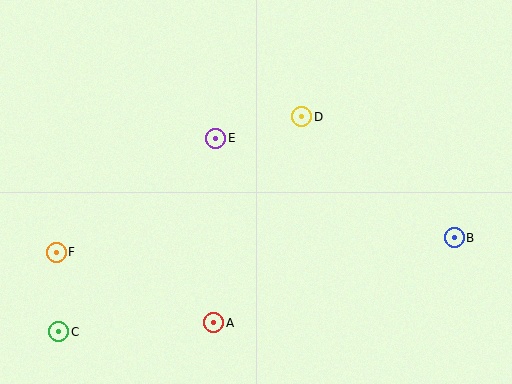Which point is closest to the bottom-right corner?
Point B is closest to the bottom-right corner.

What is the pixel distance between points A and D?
The distance between A and D is 224 pixels.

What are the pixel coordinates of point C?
Point C is at (59, 332).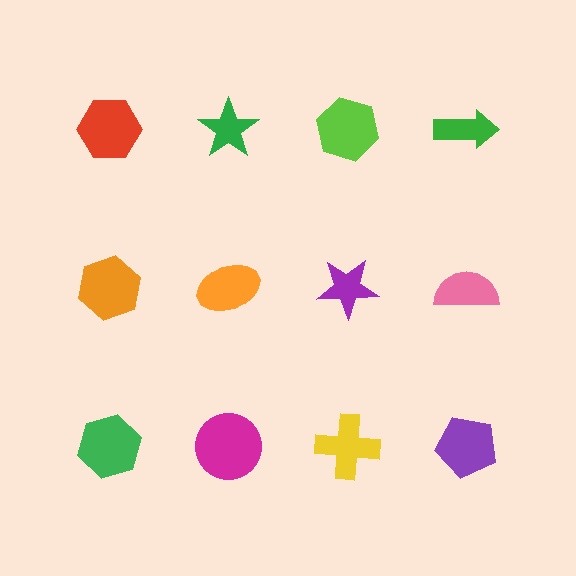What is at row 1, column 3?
A lime hexagon.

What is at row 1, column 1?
A red hexagon.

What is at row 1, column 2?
A green star.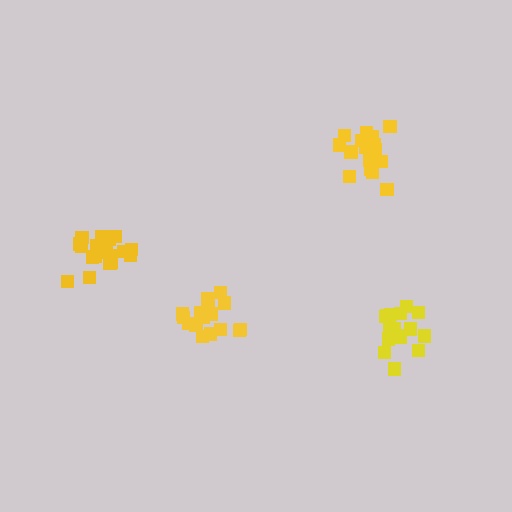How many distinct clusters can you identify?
There are 4 distinct clusters.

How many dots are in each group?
Group 1: 21 dots, Group 2: 17 dots, Group 3: 17 dots, Group 4: 17 dots (72 total).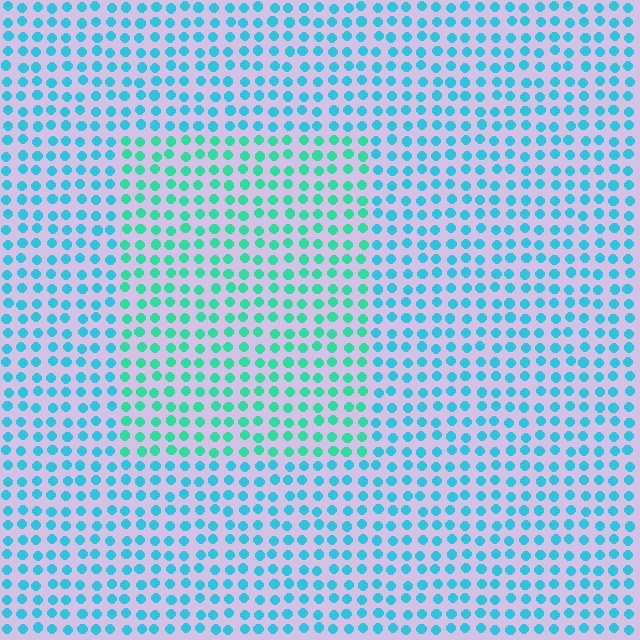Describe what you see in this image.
The image is filled with small cyan elements in a uniform arrangement. A rectangle-shaped region is visible where the elements are tinted to a slightly different hue, forming a subtle color boundary.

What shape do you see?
I see a rectangle.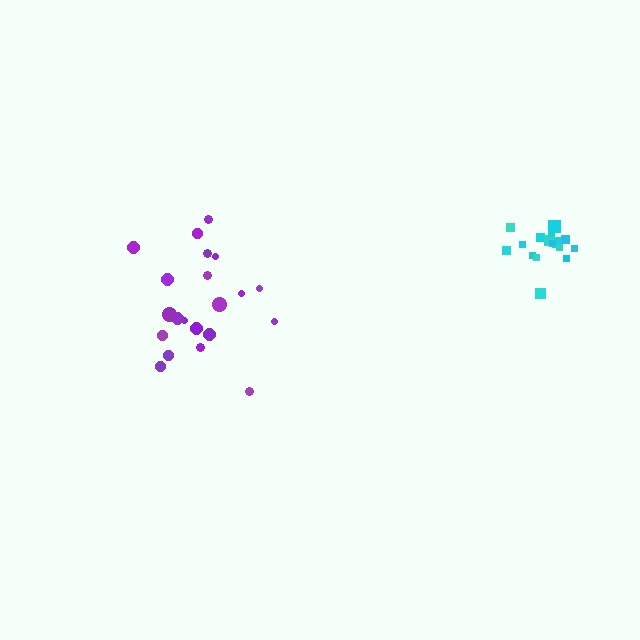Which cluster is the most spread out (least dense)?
Purple.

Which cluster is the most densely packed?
Cyan.